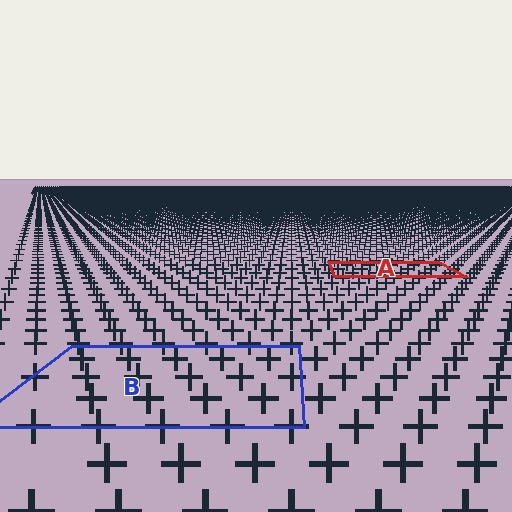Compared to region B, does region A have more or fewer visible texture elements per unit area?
Region A has more texture elements per unit area — they are packed more densely because it is farther away.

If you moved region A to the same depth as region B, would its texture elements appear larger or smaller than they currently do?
They would appear larger. At a closer depth, the same texture elements are projected at a bigger on-screen size.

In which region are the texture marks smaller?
The texture marks are smaller in region A, because it is farther away.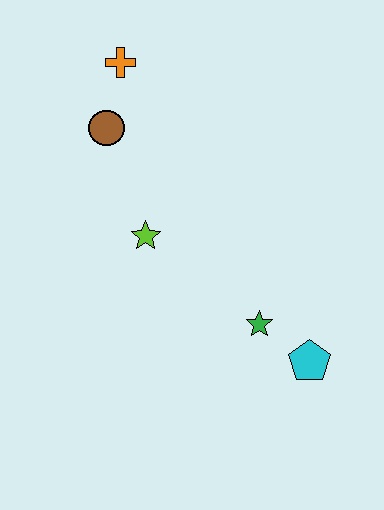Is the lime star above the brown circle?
No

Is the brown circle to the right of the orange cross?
No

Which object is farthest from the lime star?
The cyan pentagon is farthest from the lime star.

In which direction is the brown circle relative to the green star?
The brown circle is above the green star.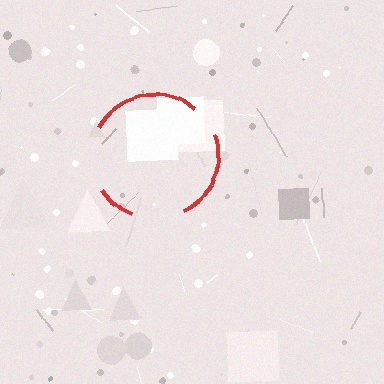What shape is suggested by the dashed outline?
The dashed outline suggests a circle.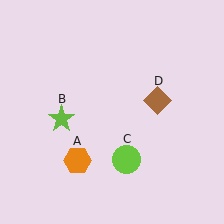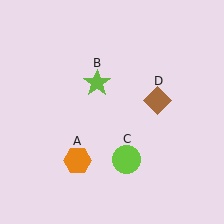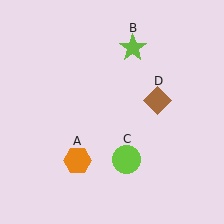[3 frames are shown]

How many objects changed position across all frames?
1 object changed position: lime star (object B).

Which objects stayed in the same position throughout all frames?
Orange hexagon (object A) and lime circle (object C) and brown diamond (object D) remained stationary.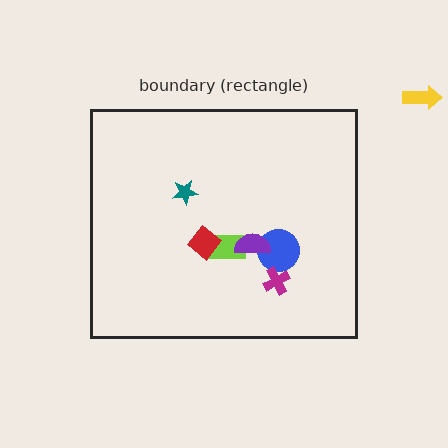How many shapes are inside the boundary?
6 inside, 1 outside.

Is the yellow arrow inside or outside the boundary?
Outside.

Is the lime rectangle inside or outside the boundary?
Inside.